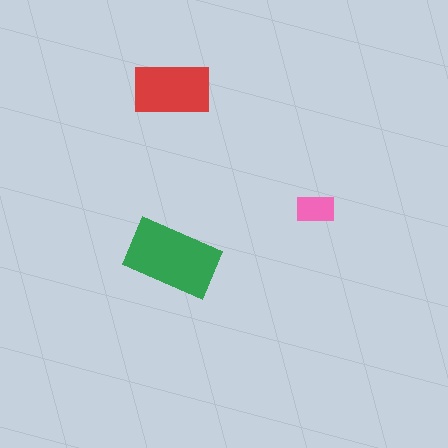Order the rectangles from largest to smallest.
the green one, the red one, the pink one.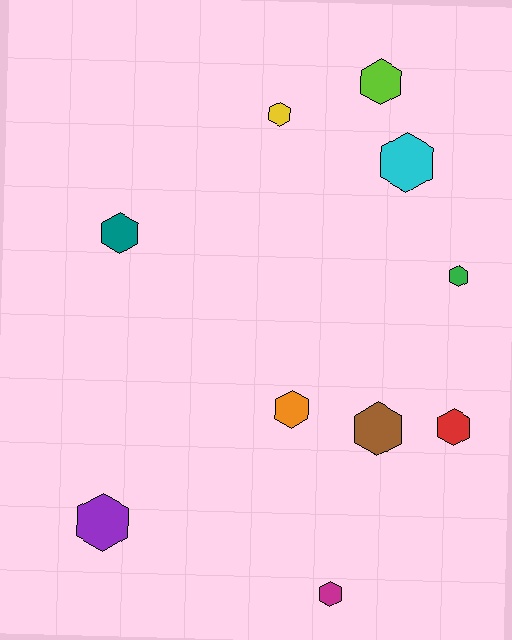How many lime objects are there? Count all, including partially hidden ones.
There is 1 lime object.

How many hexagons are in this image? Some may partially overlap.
There are 10 hexagons.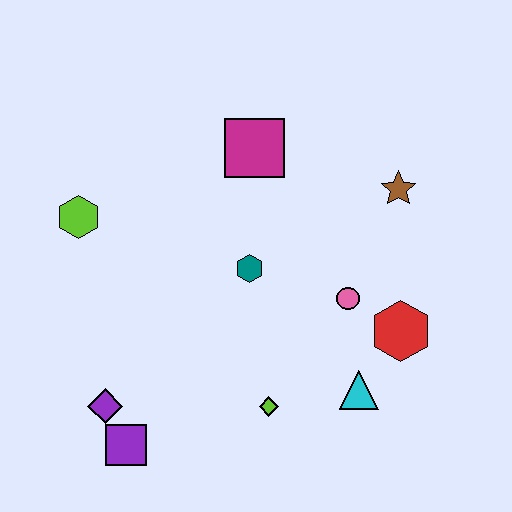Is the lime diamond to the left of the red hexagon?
Yes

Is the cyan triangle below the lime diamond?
No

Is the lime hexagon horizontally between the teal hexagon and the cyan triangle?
No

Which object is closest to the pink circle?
The red hexagon is closest to the pink circle.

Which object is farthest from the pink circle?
The lime hexagon is farthest from the pink circle.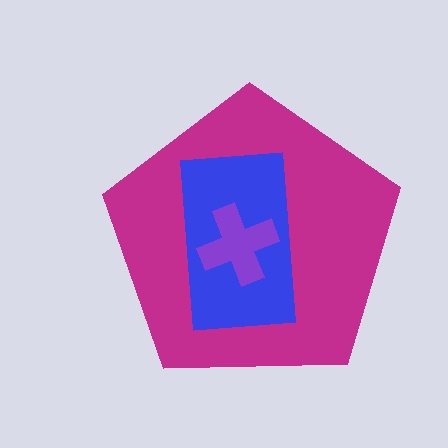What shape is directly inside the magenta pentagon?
The blue rectangle.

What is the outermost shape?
The magenta pentagon.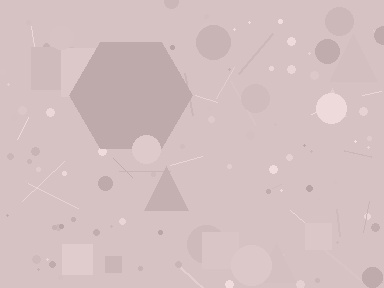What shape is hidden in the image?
A hexagon is hidden in the image.